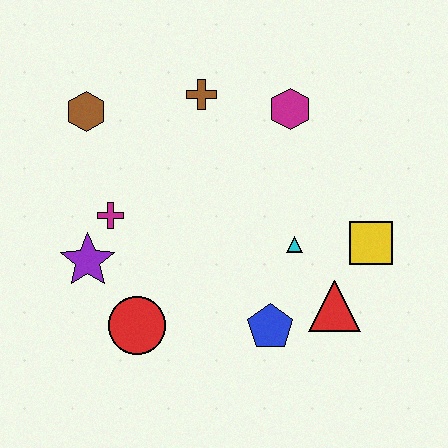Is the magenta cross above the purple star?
Yes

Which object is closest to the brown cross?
The magenta hexagon is closest to the brown cross.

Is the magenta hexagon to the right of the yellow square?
No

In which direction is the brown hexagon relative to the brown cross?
The brown hexagon is to the left of the brown cross.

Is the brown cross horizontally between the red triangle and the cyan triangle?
No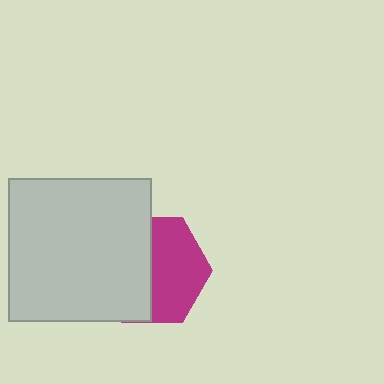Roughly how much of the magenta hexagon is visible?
About half of it is visible (roughly 51%).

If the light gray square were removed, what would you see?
You would see the complete magenta hexagon.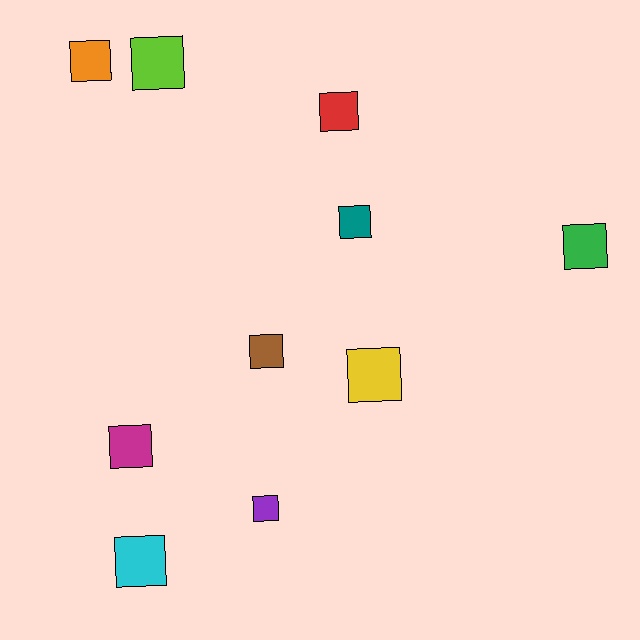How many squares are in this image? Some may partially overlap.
There are 10 squares.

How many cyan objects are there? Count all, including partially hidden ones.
There is 1 cyan object.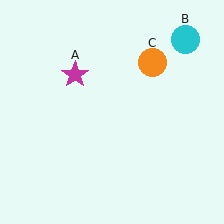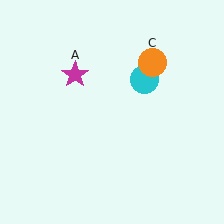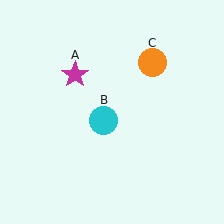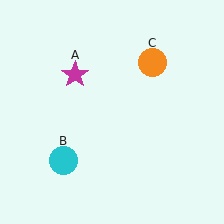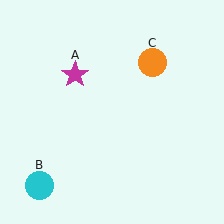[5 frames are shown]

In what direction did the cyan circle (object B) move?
The cyan circle (object B) moved down and to the left.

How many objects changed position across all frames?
1 object changed position: cyan circle (object B).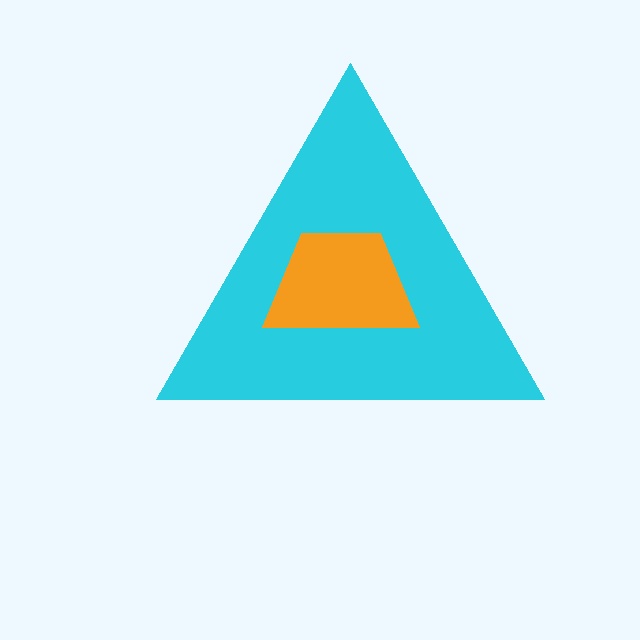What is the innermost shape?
The orange trapezoid.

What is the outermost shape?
The cyan triangle.